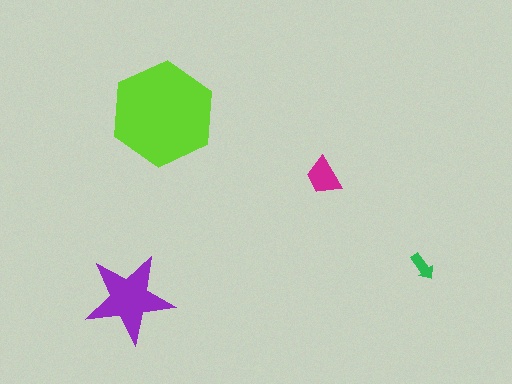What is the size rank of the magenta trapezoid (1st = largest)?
3rd.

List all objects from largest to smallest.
The lime hexagon, the purple star, the magenta trapezoid, the green arrow.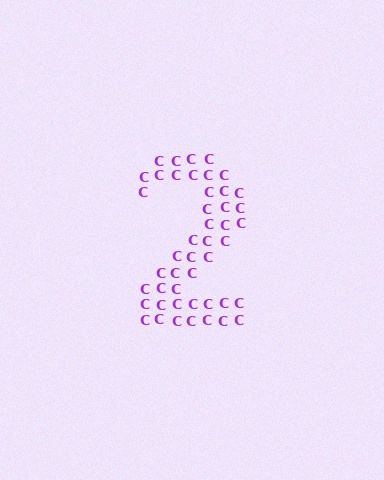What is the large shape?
The large shape is the digit 2.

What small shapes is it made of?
It is made of small letter C's.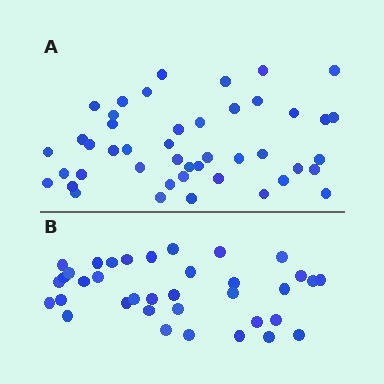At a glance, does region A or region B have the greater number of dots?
Region A (the top region) has more dots.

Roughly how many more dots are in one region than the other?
Region A has roughly 8 or so more dots than region B.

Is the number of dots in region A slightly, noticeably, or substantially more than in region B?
Region A has noticeably more, but not dramatically so. The ratio is roughly 1.2 to 1.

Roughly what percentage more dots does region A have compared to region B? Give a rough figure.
About 25% more.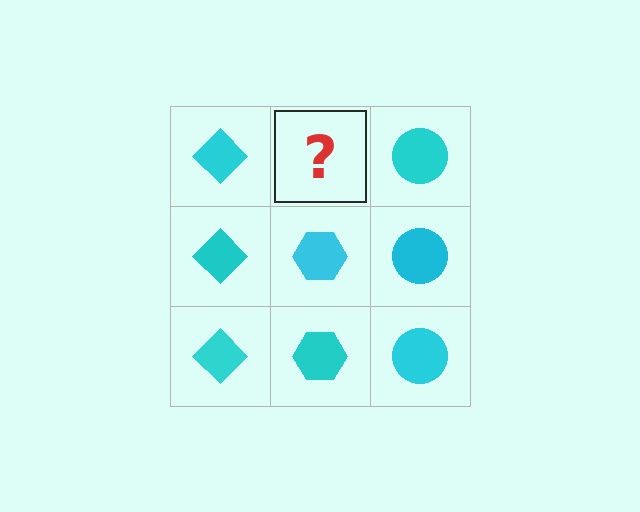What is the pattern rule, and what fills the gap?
The rule is that each column has a consistent shape. The gap should be filled with a cyan hexagon.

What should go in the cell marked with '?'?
The missing cell should contain a cyan hexagon.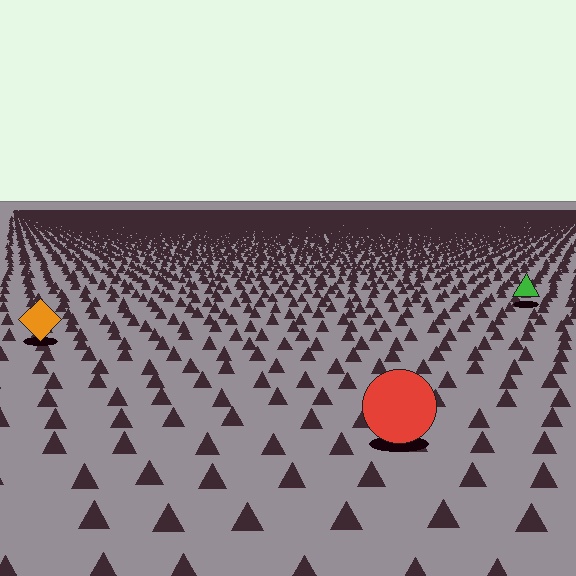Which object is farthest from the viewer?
The green triangle is farthest from the viewer. It appears smaller and the ground texture around it is denser.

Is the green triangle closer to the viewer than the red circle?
No. The red circle is closer — you can tell from the texture gradient: the ground texture is coarser near it.